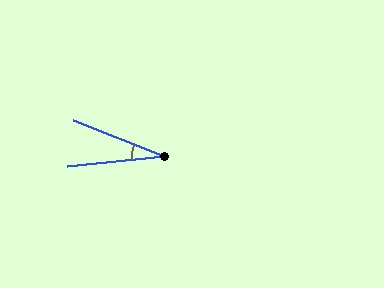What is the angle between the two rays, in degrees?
Approximately 27 degrees.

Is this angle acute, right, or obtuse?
It is acute.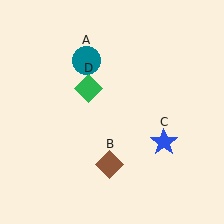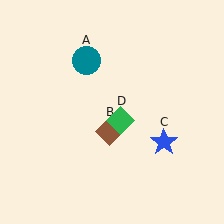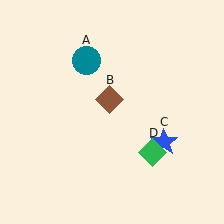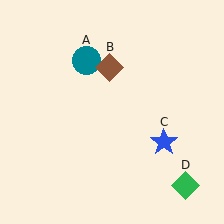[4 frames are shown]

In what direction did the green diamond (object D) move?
The green diamond (object D) moved down and to the right.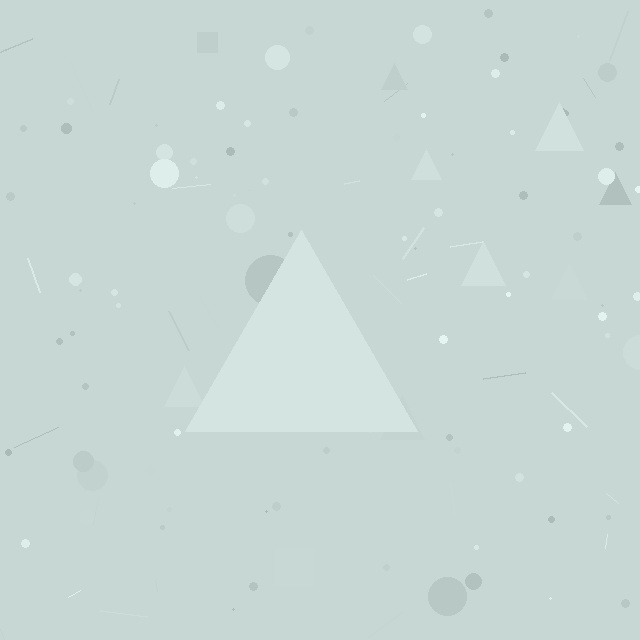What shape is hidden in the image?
A triangle is hidden in the image.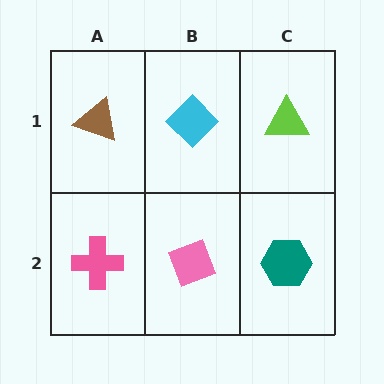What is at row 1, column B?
A cyan diamond.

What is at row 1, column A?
A brown triangle.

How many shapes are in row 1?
3 shapes.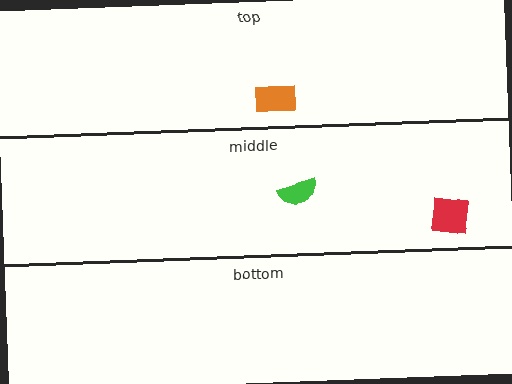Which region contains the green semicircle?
The middle region.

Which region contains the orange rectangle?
The top region.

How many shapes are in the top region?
1.